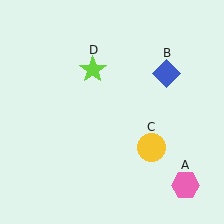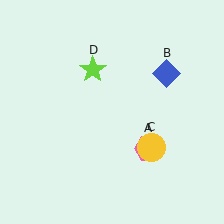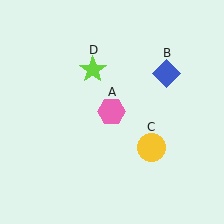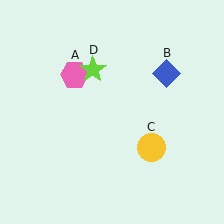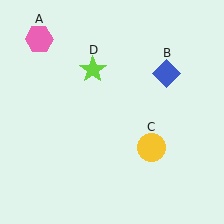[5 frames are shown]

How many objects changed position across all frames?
1 object changed position: pink hexagon (object A).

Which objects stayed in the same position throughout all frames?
Blue diamond (object B) and yellow circle (object C) and lime star (object D) remained stationary.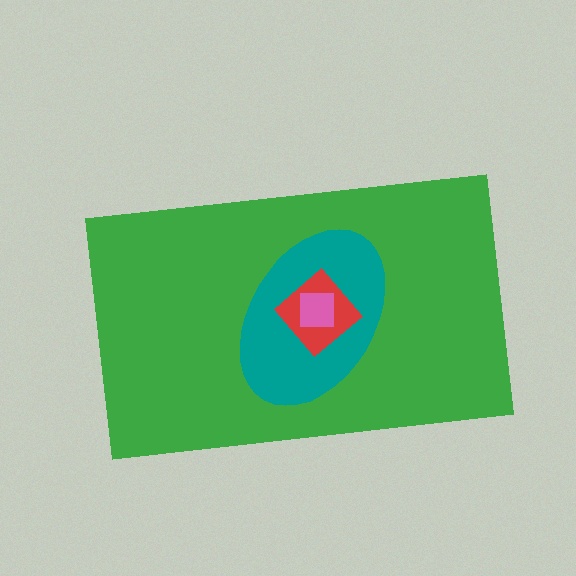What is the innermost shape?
The pink square.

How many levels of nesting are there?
4.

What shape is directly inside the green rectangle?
The teal ellipse.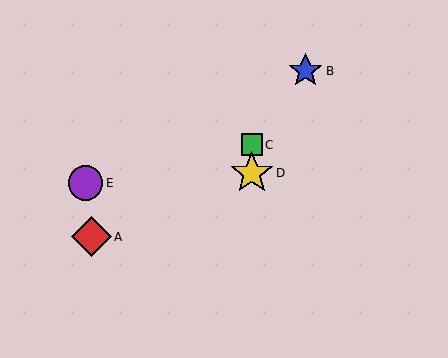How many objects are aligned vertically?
2 objects (C, D) are aligned vertically.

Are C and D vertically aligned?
Yes, both are at x≈252.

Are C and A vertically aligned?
No, C is at x≈252 and A is at x≈92.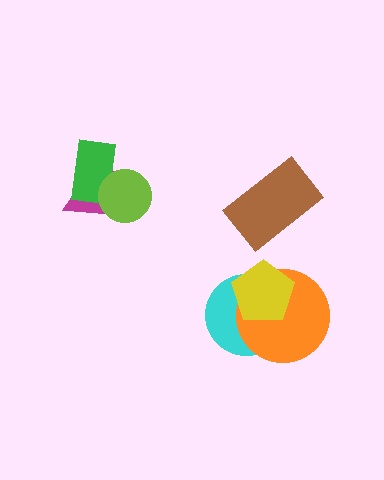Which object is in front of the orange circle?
The yellow pentagon is in front of the orange circle.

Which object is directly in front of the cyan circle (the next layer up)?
The orange circle is directly in front of the cyan circle.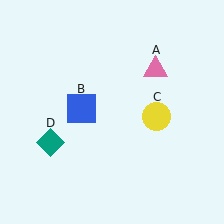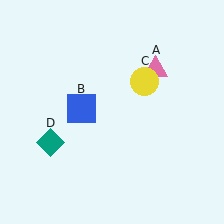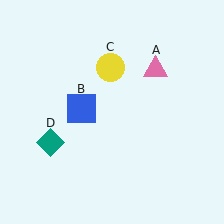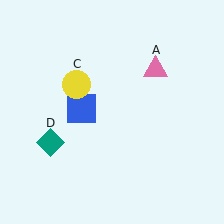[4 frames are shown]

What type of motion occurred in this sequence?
The yellow circle (object C) rotated counterclockwise around the center of the scene.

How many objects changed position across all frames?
1 object changed position: yellow circle (object C).